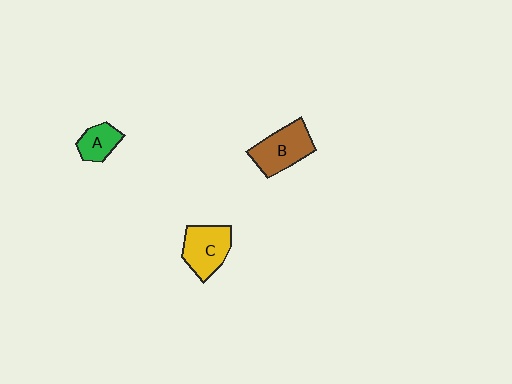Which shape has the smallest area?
Shape A (green).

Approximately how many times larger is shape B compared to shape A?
Approximately 1.8 times.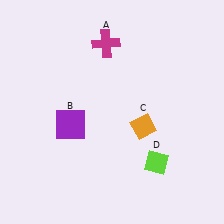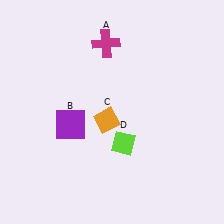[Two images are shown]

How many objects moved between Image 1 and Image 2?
2 objects moved between the two images.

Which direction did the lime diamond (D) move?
The lime diamond (D) moved left.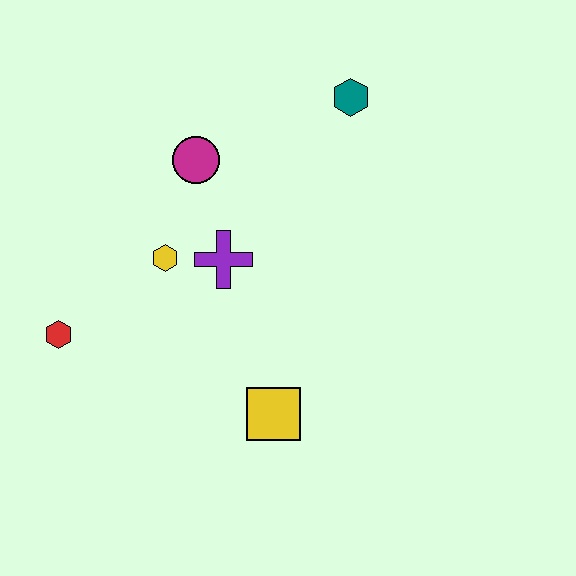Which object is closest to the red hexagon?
The yellow hexagon is closest to the red hexagon.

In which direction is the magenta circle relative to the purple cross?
The magenta circle is above the purple cross.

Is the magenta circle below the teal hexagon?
Yes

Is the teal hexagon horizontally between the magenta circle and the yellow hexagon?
No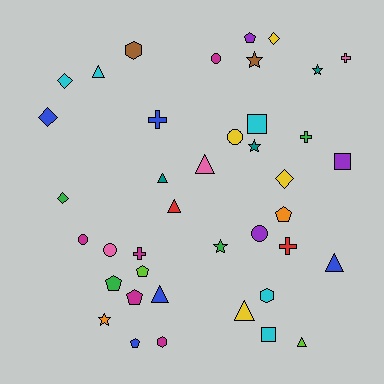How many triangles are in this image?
There are 8 triangles.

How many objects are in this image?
There are 40 objects.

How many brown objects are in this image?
There are 2 brown objects.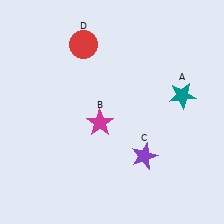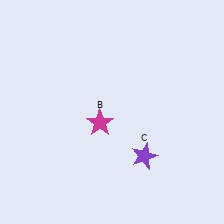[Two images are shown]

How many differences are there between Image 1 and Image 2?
There are 2 differences between the two images.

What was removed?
The teal star (A), the red circle (D) were removed in Image 2.